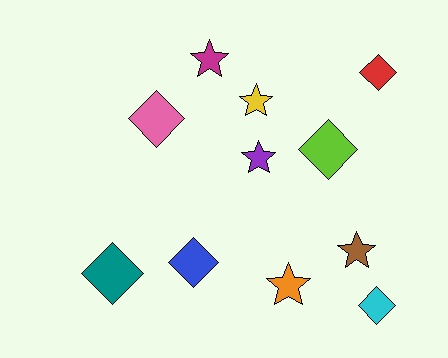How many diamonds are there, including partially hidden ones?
There are 6 diamonds.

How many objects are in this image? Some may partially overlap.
There are 11 objects.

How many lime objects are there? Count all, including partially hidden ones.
There is 1 lime object.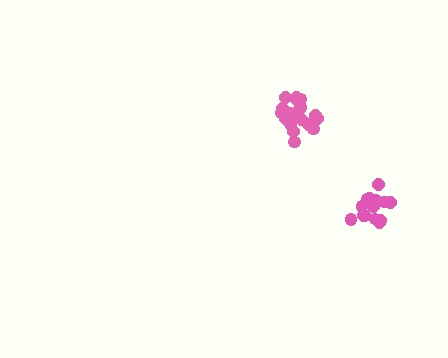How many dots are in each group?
Group 1: 20 dots, Group 2: 15 dots (35 total).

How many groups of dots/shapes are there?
There are 2 groups.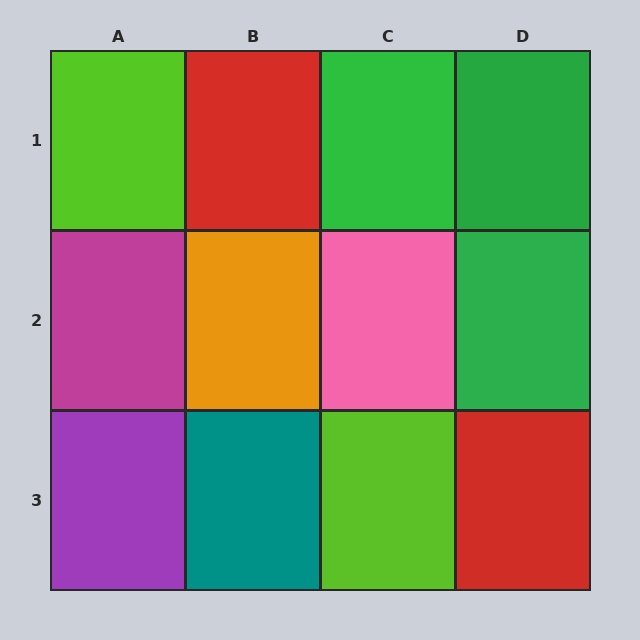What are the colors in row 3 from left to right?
Purple, teal, lime, red.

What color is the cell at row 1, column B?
Red.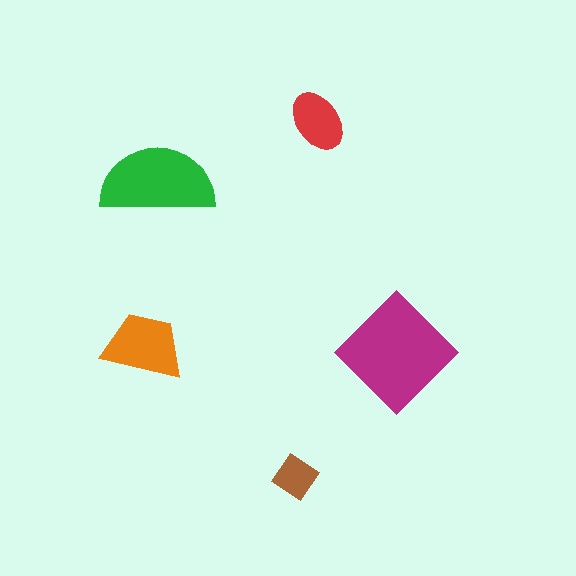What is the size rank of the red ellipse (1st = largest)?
4th.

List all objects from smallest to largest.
The brown diamond, the red ellipse, the orange trapezoid, the green semicircle, the magenta diamond.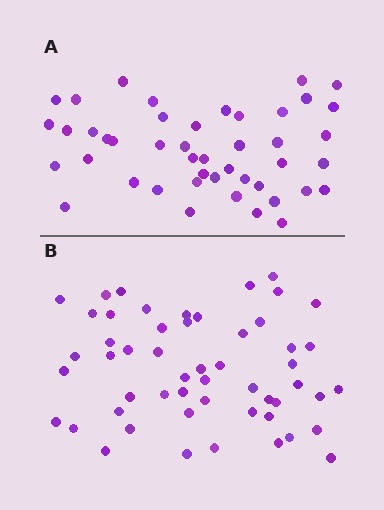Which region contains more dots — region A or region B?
Region B (the bottom region) has more dots.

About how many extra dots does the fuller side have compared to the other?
Region B has roughly 8 or so more dots than region A.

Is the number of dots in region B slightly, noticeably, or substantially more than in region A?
Region B has only slightly more — the two regions are fairly close. The ratio is roughly 1.2 to 1.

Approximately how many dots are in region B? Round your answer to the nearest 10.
About 50 dots. (The exact count is 53, which rounds to 50.)